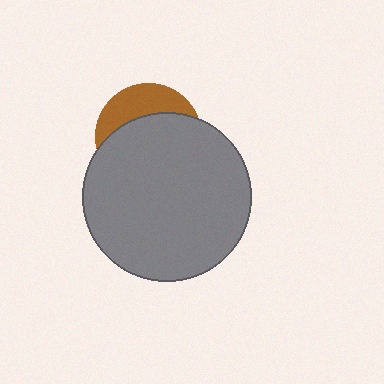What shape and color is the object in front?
The object in front is a gray circle.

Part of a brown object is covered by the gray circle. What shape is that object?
It is a circle.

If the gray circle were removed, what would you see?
You would see the complete brown circle.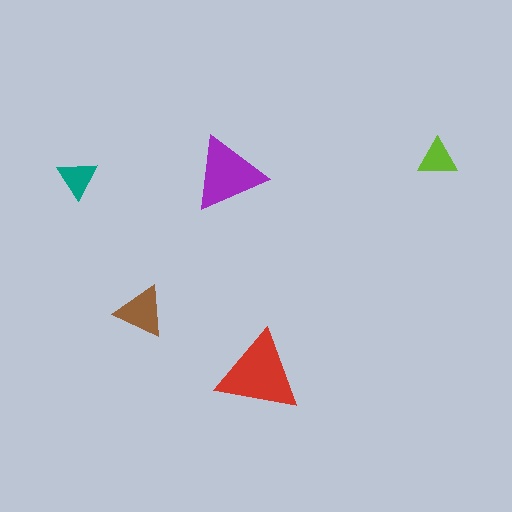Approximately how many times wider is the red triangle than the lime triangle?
About 2 times wider.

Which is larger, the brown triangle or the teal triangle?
The brown one.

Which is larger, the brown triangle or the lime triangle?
The brown one.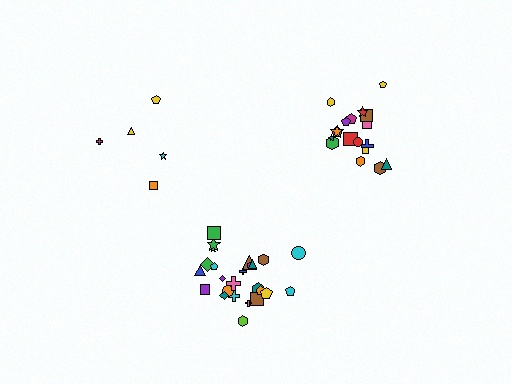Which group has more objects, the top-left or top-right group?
The top-right group.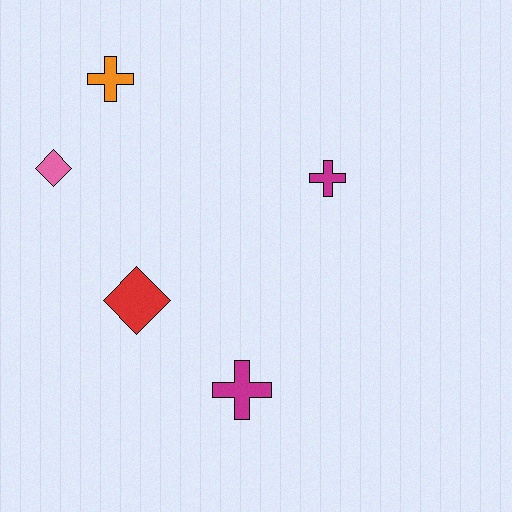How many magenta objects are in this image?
There are 2 magenta objects.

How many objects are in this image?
There are 5 objects.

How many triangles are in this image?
There are no triangles.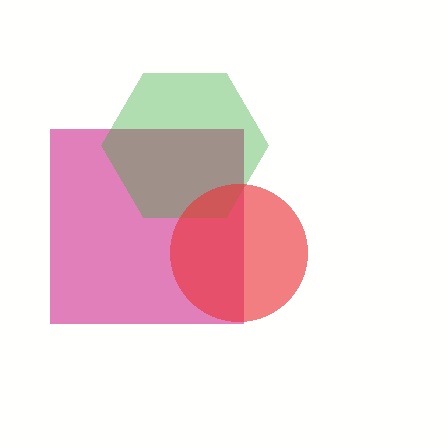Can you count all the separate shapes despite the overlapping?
Yes, there are 3 separate shapes.